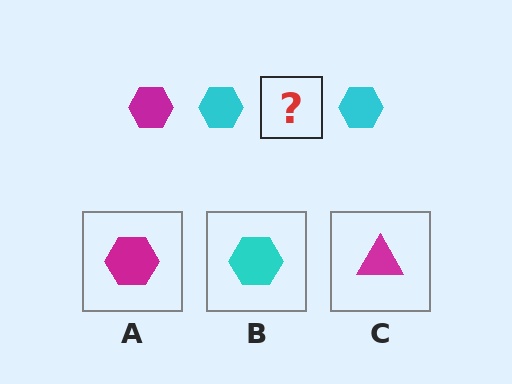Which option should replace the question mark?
Option A.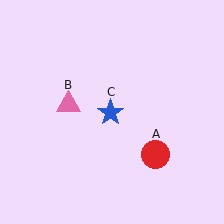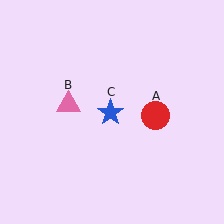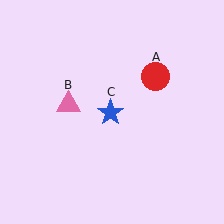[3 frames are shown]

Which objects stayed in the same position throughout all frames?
Pink triangle (object B) and blue star (object C) remained stationary.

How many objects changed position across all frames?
1 object changed position: red circle (object A).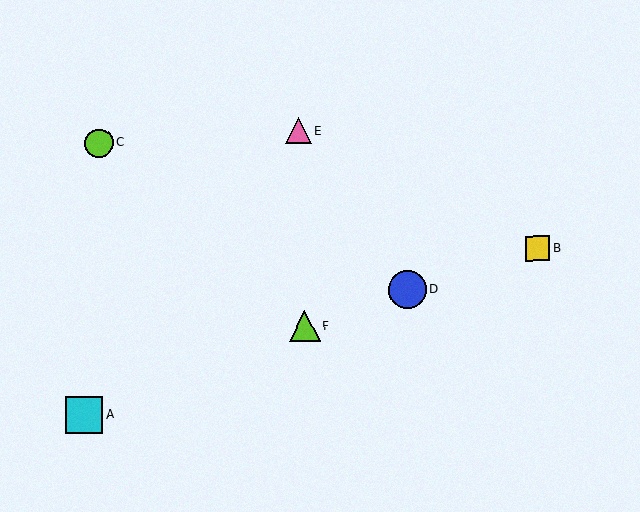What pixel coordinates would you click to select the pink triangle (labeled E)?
Click at (298, 131) to select the pink triangle E.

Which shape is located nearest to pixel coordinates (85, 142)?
The lime circle (labeled C) at (99, 143) is nearest to that location.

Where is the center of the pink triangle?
The center of the pink triangle is at (298, 131).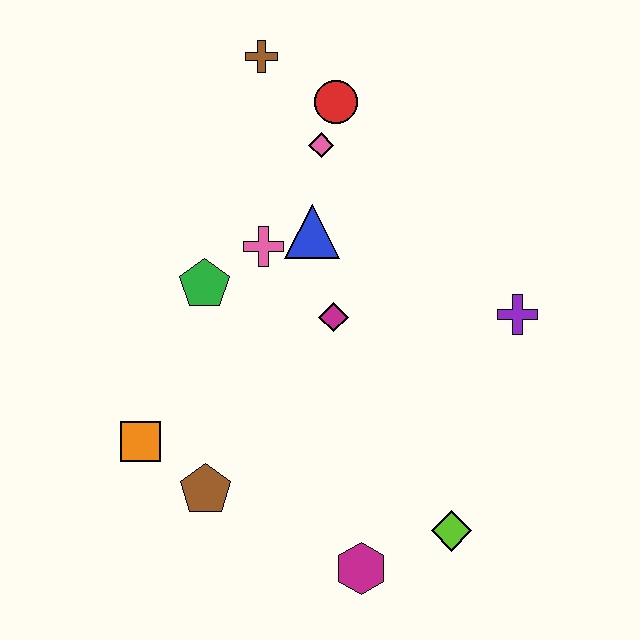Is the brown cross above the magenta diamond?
Yes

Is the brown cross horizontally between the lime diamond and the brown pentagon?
Yes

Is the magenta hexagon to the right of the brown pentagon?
Yes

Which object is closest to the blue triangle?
The pink cross is closest to the blue triangle.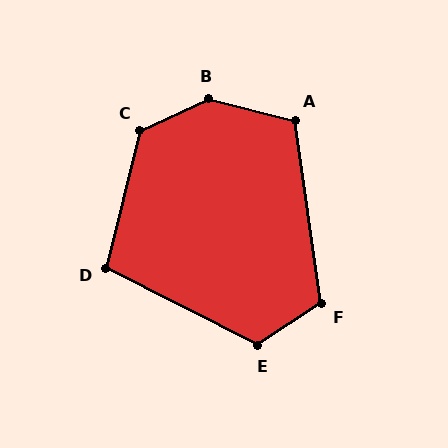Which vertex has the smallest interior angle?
D, at approximately 103 degrees.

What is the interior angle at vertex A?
Approximately 112 degrees (obtuse).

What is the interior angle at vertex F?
Approximately 115 degrees (obtuse).